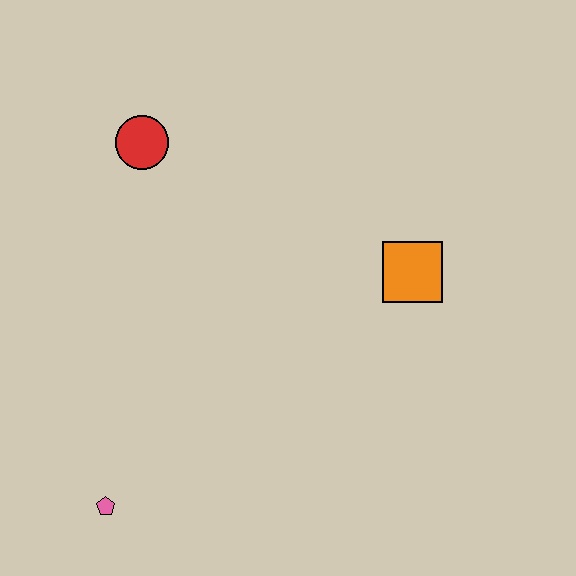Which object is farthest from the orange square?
The pink pentagon is farthest from the orange square.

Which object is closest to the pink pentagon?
The red circle is closest to the pink pentagon.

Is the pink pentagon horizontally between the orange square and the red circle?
No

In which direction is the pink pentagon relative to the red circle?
The pink pentagon is below the red circle.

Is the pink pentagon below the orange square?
Yes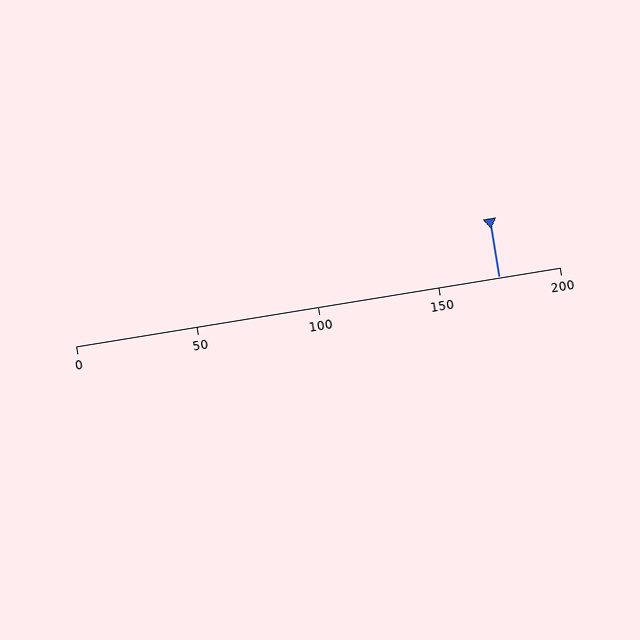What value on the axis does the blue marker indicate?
The marker indicates approximately 175.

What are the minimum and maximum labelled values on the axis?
The axis runs from 0 to 200.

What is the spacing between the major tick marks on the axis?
The major ticks are spaced 50 apart.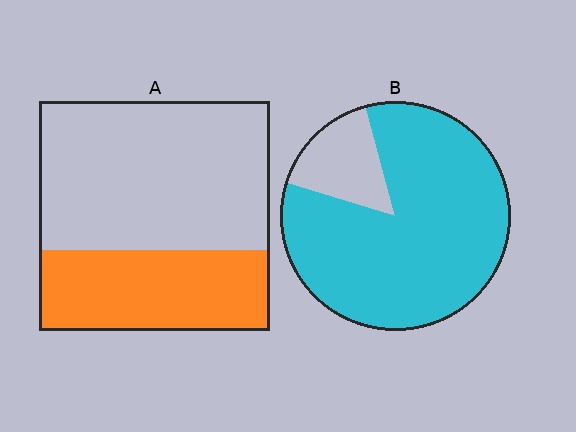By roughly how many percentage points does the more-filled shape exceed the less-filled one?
By roughly 50 percentage points (B over A).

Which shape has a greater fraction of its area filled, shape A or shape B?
Shape B.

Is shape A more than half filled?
No.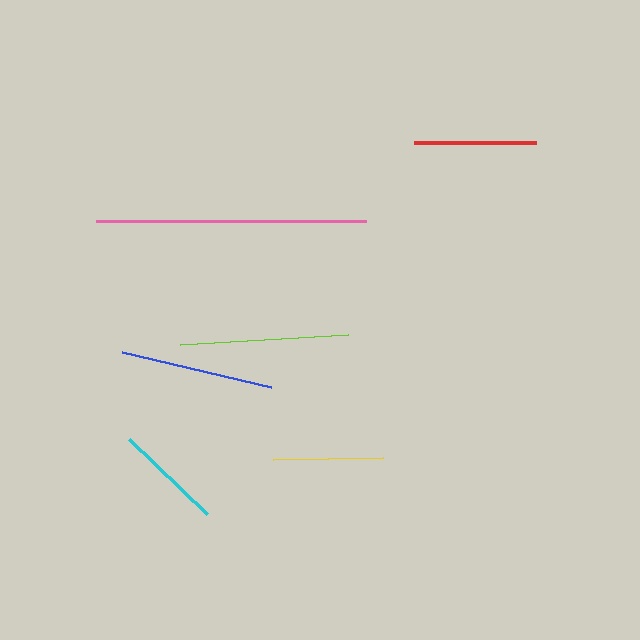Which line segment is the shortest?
The cyan line is the shortest at approximately 108 pixels.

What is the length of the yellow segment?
The yellow segment is approximately 110 pixels long.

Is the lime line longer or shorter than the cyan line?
The lime line is longer than the cyan line.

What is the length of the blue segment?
The blue segment is approximately 153 pixels long.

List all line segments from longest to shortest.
From longest to shortest: pink, lime, blue, red, yellow, cyan.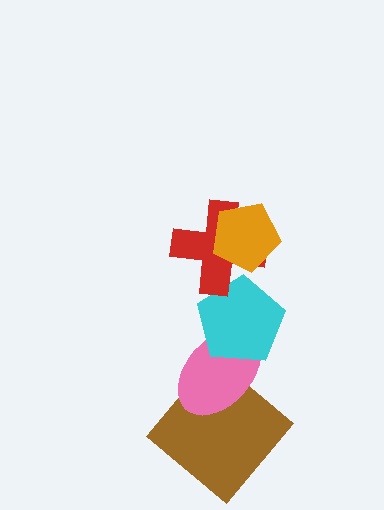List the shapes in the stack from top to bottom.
From top to bottom: the orange pentagon, the red cross, the cyan pentagon, the pink ellipse, the brown diamond.